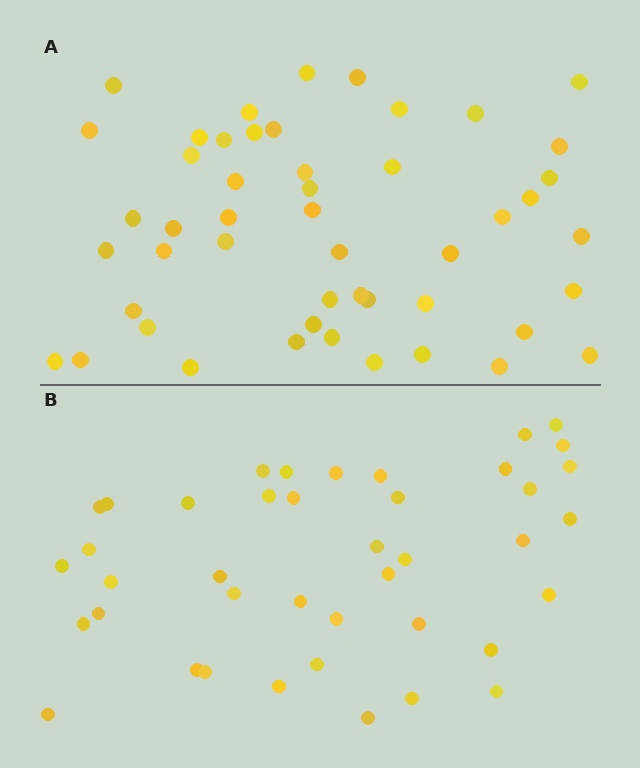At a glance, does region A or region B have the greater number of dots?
Region A (the top region) has more dots.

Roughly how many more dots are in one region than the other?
Region A has roughly 8 or so more dots than region B.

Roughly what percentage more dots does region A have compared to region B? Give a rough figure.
About 20% more.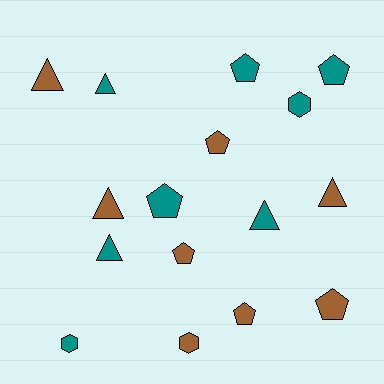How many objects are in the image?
There are 16 objects.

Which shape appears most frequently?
Pentagon, with 7 objects.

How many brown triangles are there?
There are 3 brown triangles.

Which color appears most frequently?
Teal, with 8 objects.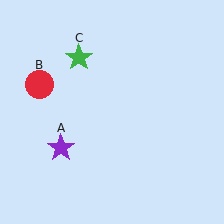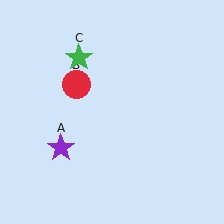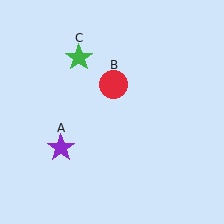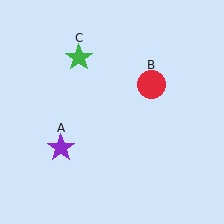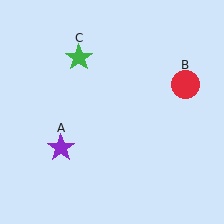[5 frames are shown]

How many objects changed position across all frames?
1 object changed position: red circle (object B).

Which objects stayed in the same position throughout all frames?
Purple star (object A) and green star (object C) remained stationary.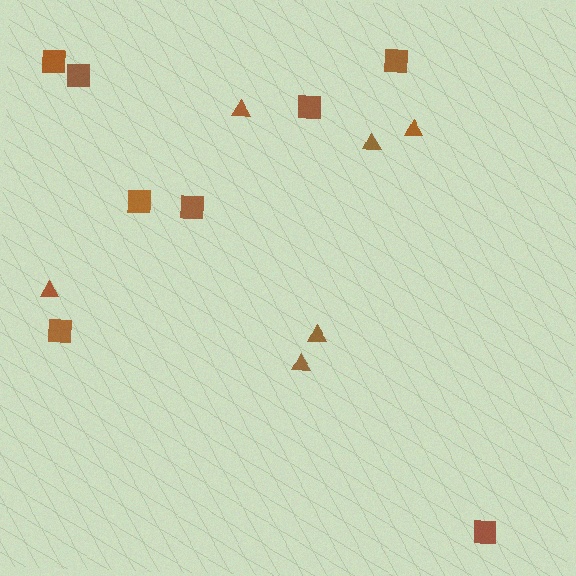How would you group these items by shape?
There are 2 groups: one group of squares (8) and one group of triangles (6).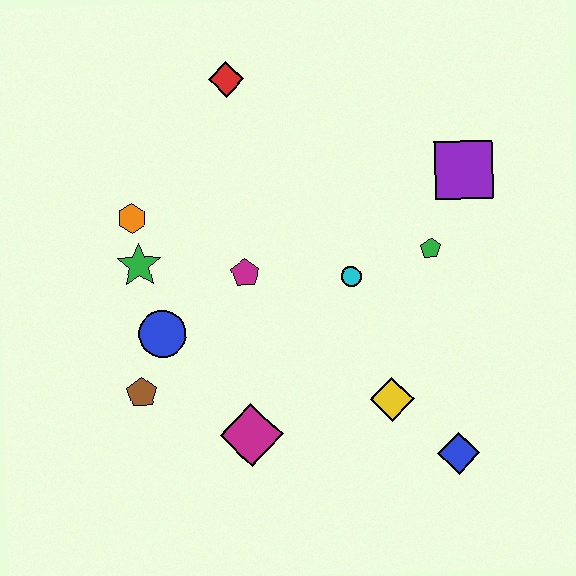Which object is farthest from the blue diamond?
The red diamond is farthest from the blue diamond.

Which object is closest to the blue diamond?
The yellow diamond is closest to the blue diamond.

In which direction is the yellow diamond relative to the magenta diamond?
The yellow diamond is to the right of the magenta diamond.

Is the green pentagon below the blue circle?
No